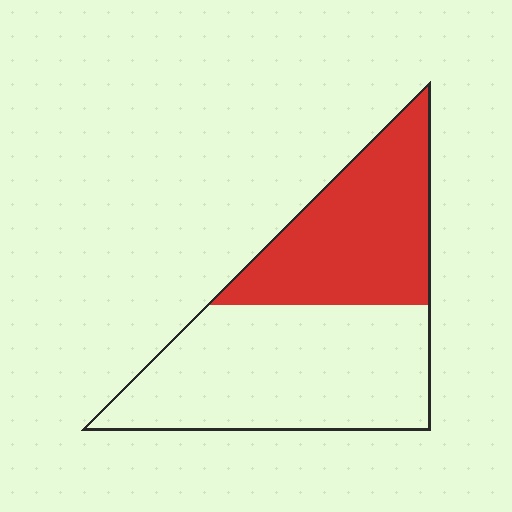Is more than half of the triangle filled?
No.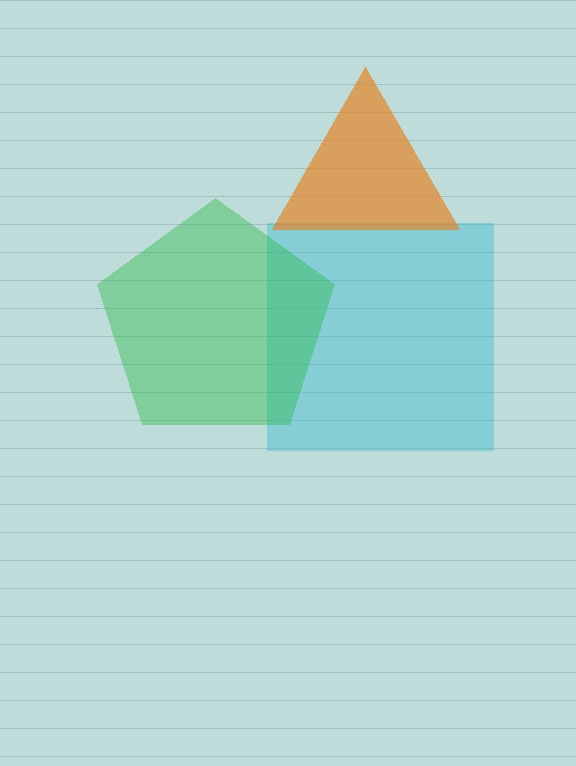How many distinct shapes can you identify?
There are 3 distinct shapes: a cyan square, an orange triangle, a green pentagon.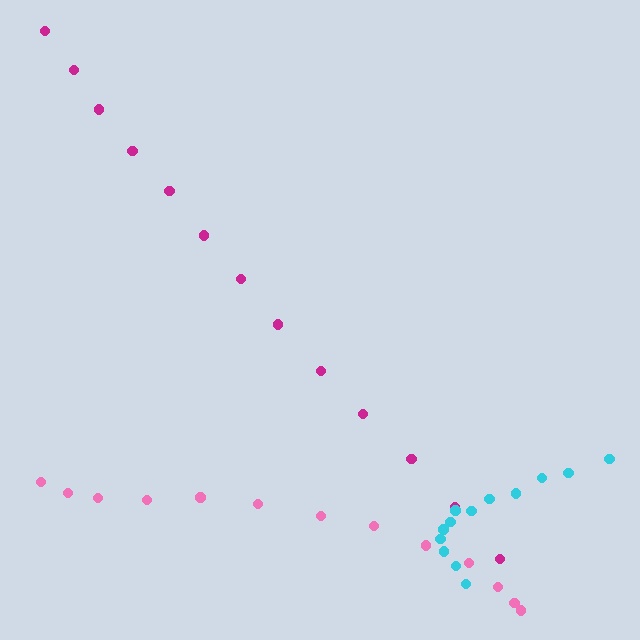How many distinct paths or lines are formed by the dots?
There are 3 distinct paths.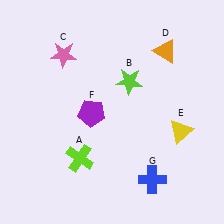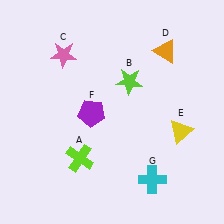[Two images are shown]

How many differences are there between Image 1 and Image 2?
There is 1 difference between the two images.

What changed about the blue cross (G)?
In Image 1, G is blue. In Image 2, it changed to cyan.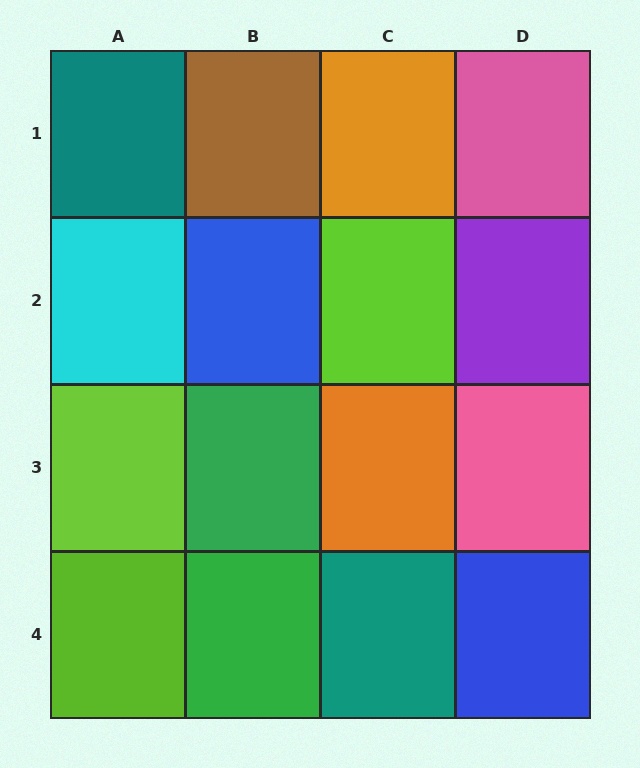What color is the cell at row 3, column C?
Orange.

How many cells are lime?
3 cells are lime.